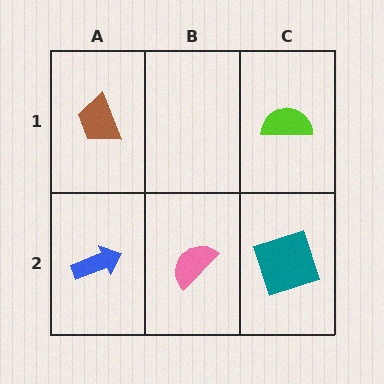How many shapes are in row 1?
2 shapes.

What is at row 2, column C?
A teal square.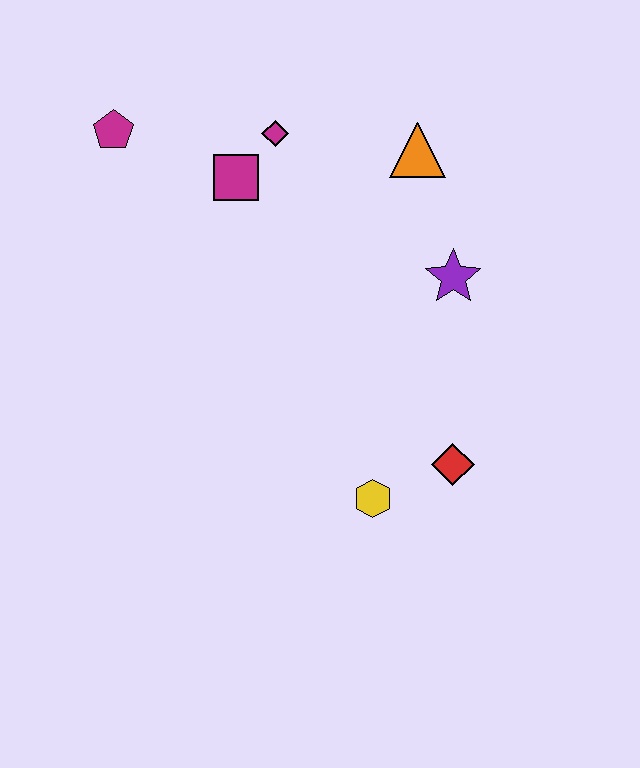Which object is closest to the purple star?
The orange triangle is closest to the purple star.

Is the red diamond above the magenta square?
No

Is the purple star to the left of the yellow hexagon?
No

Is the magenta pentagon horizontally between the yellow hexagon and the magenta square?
No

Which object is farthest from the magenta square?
The red diamond is farthest from the magenta square.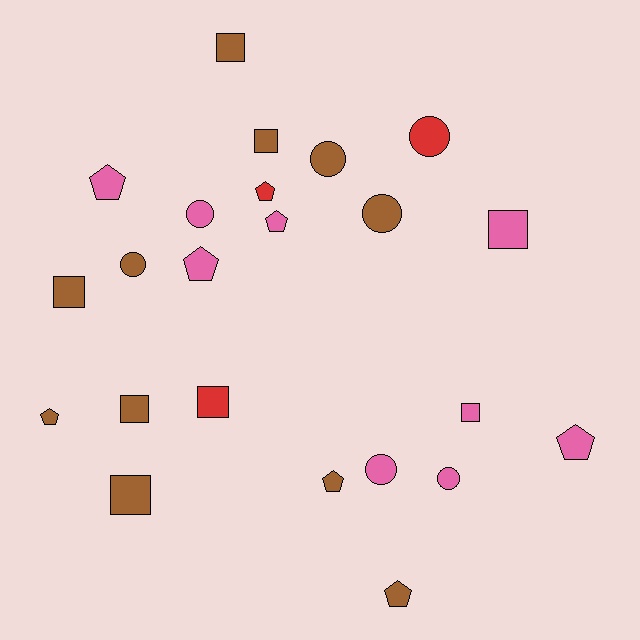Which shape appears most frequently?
Square, with 8 objects.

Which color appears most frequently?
Brown, with 11 objects.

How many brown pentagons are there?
There are 3 brown pentagons.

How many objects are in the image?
There are 23 objects.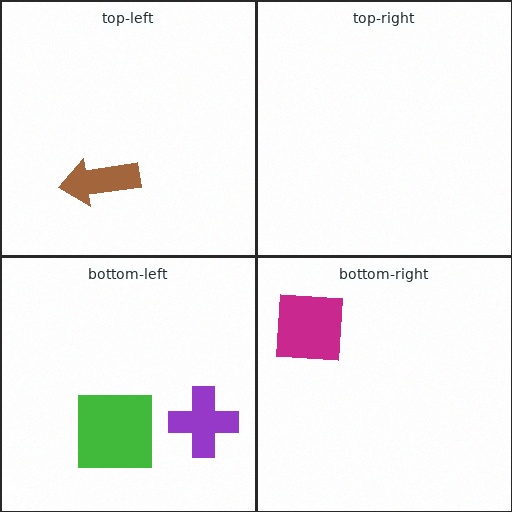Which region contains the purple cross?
The bottom-left region.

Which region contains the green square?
The bottom-left region.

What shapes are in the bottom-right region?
The magenta square.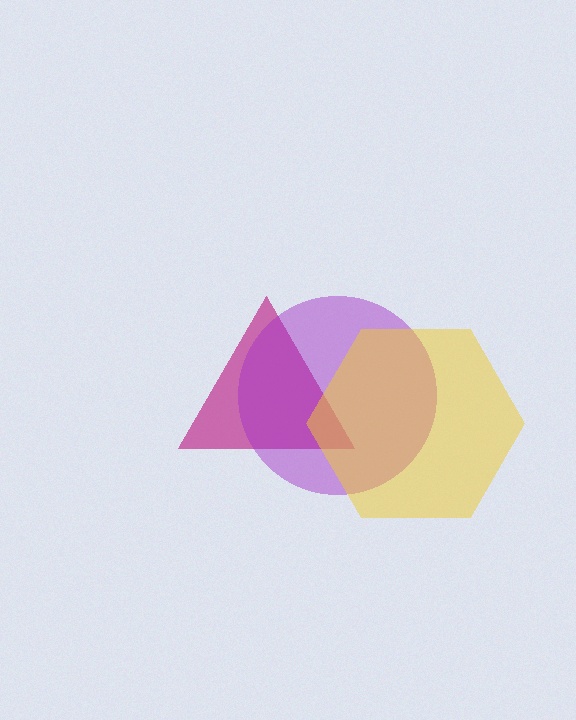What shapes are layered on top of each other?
The layered shapes are: a magenta triangle, a purple circle, a yellow hexagon.